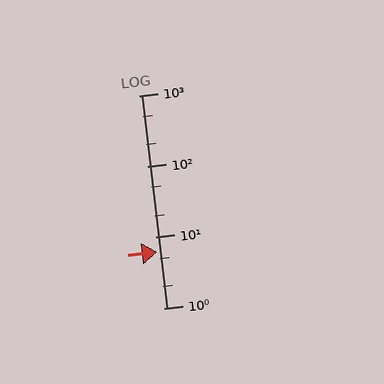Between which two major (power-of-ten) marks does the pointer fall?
The pointer is between 1 and 10.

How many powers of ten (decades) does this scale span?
The scale spans 3 decades, from 1 to 1000.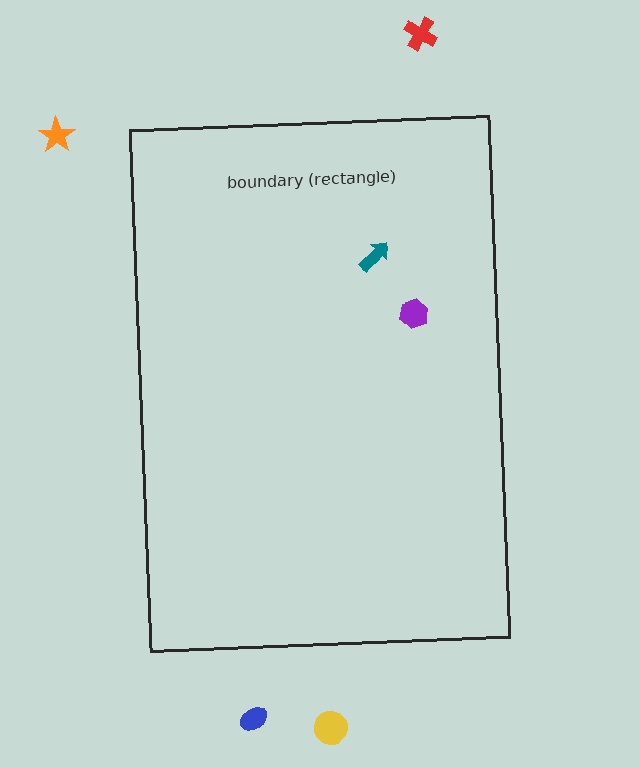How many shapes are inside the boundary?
2 inside, 4 outside.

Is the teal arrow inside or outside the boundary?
Inside.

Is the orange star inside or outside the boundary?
Outside.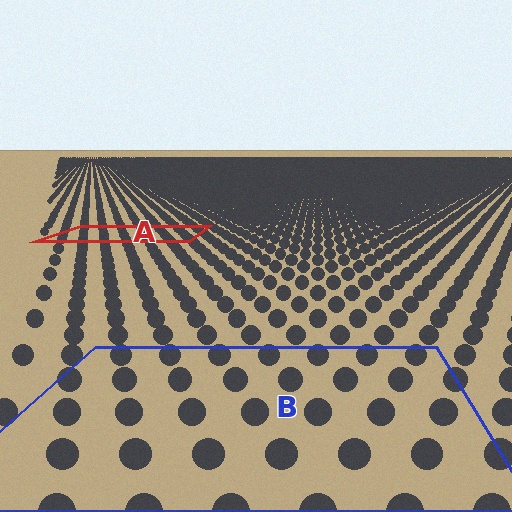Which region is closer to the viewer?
Region B is closer. The texture elements there are larger and more spread out.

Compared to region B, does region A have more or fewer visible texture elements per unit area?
Region A has more texture elements per unit area — they are packed more densely because it is farther away.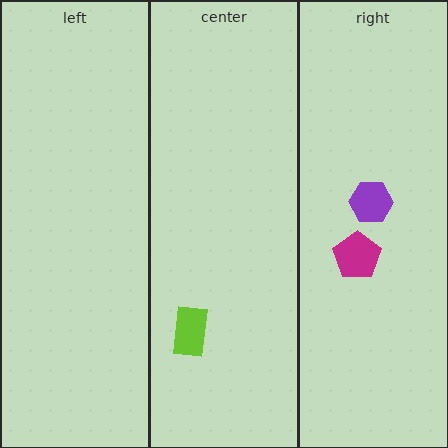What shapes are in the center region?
The lime rectangle.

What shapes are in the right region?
The purple hexagon, the magenta pentagon.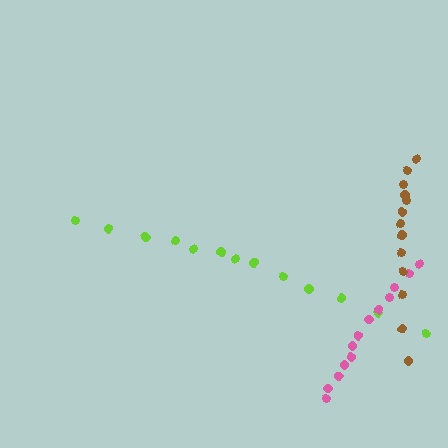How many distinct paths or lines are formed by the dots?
There are 3 distinct paths.